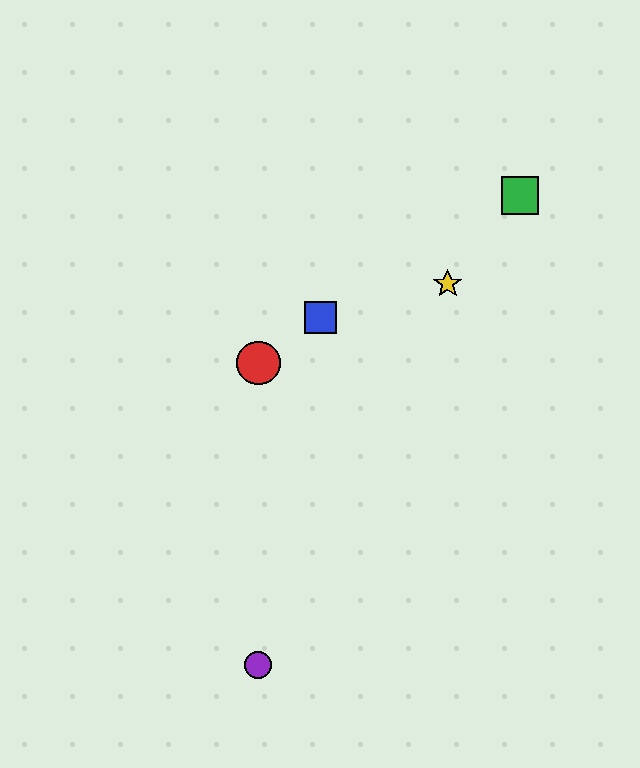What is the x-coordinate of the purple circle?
The purple circle is at x≈258.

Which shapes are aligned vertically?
The red circle, the purple circle are aligned vertically.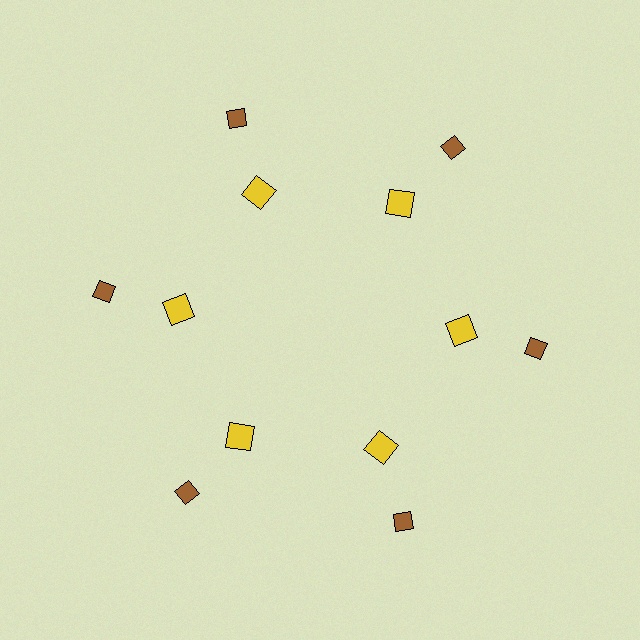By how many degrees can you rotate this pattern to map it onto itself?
The pattern maps onto itself every 60 degrees of rotation.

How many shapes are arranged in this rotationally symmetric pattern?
There are 12 shapes, arranged in 6 groups of 2.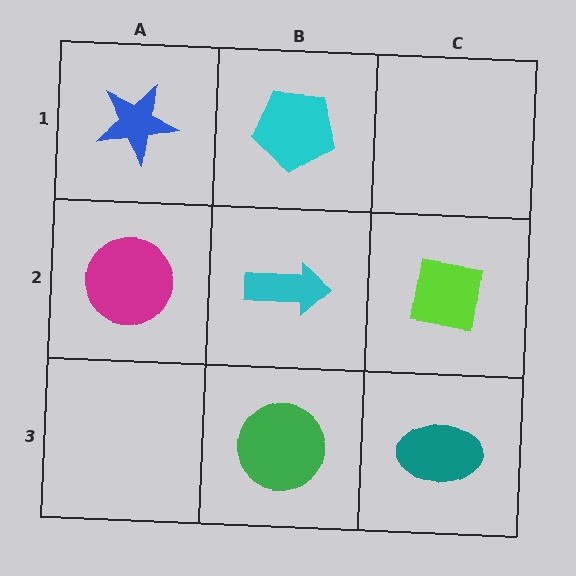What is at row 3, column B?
A green circle.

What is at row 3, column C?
A teal ellipse.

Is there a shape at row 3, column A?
No, that cell is empty.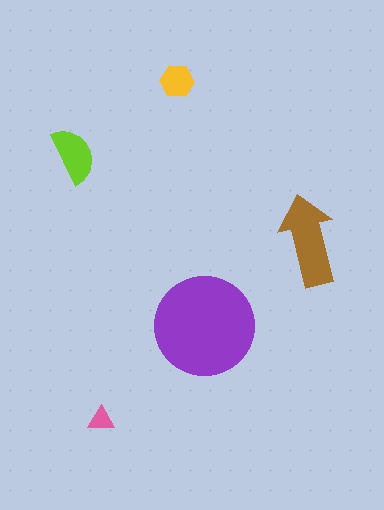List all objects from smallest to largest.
The pink triangle, the yellow hexagon, the lime semicircle, the brown arrow, the purple circle.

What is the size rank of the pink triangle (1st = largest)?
5th.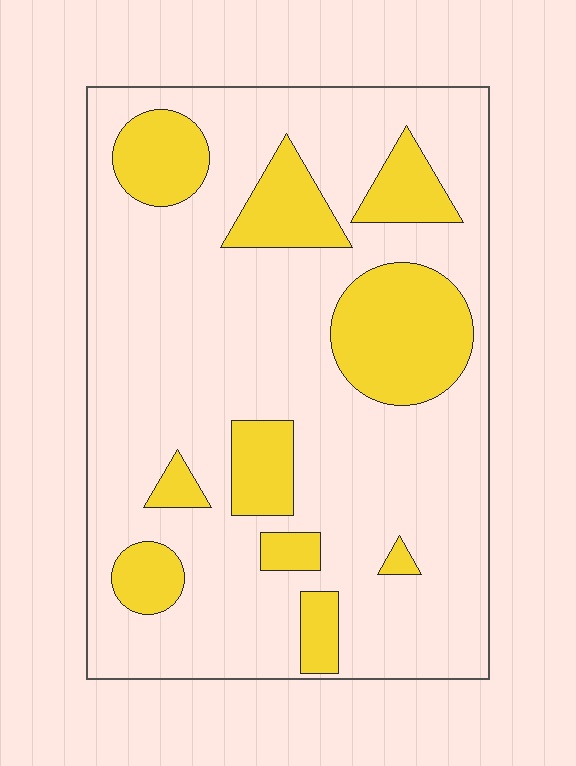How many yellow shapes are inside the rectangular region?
10.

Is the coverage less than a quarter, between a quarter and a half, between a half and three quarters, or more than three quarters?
Less than a quarter.